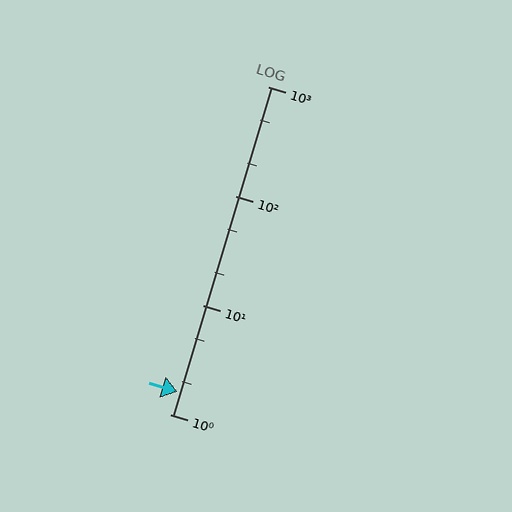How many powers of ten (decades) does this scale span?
The scale spans 3 decades, from 1 to 1000.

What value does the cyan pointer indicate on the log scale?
The pointer indicates approximately 1.6.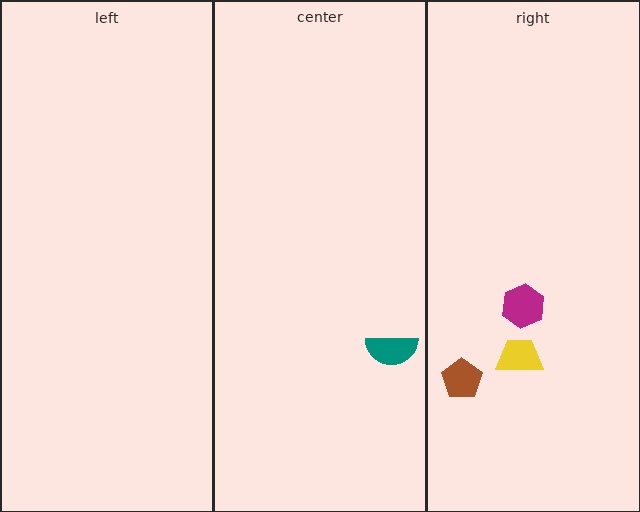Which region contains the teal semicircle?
The center region.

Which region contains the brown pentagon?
The right region.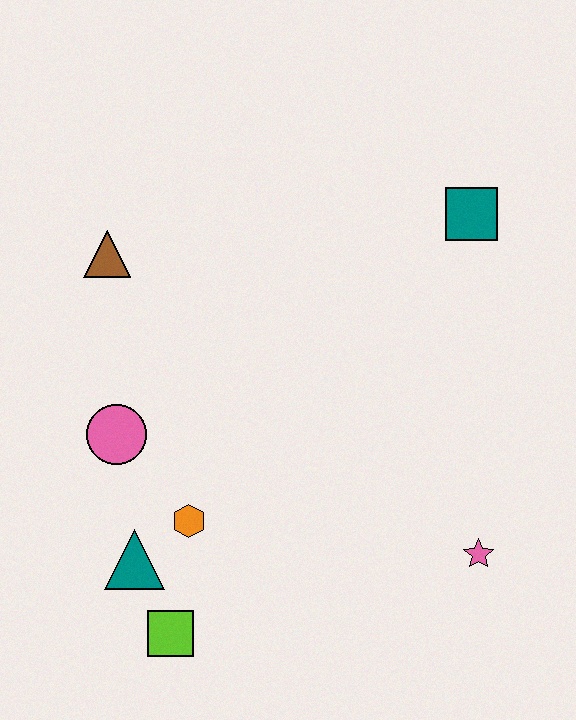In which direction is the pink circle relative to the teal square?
The pink circle is to the left of the teal square.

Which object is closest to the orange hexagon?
The teal triangle is closest to the orange hexagon.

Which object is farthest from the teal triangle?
The teal square is farthest from the teal triangle.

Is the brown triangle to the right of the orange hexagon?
No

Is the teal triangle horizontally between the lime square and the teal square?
No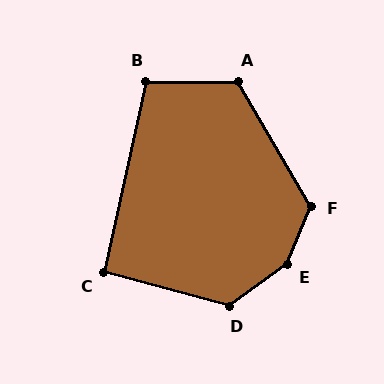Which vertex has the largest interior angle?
E, at approximately 147 degrees.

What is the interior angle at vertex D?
Approximately 130 degrees (obtuse).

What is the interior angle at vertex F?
Approximately 128 degrees (obtuse).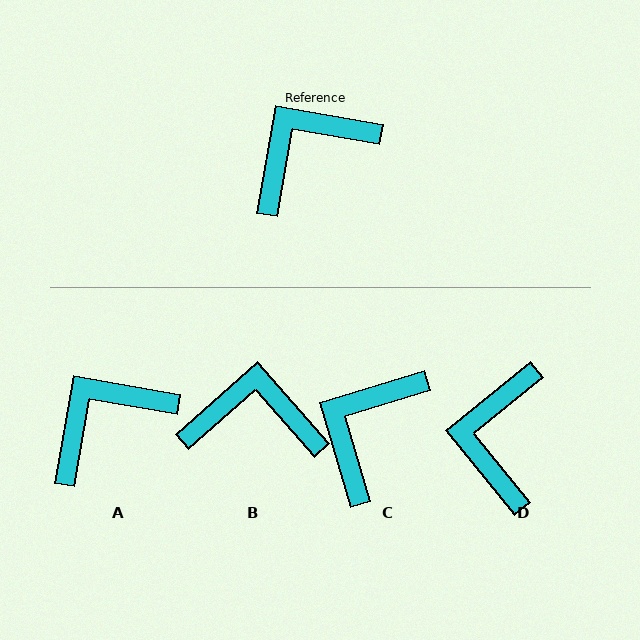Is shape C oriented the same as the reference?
No, it is off by about 27 degrees.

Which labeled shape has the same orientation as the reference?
A.